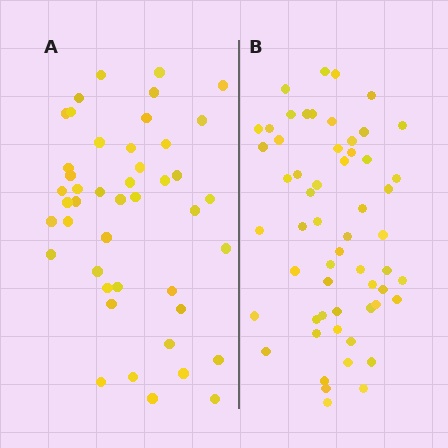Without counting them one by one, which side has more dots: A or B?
Region B (the right region) has more dots.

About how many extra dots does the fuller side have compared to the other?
Region B has roughly 12 or so more dots than region A.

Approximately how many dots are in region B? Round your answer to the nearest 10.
About 60 dots. (The exact count is 57, which rounds to 60.)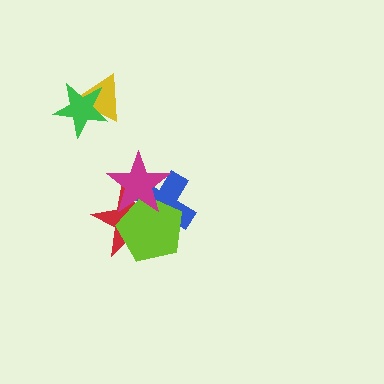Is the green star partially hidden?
No, no other shape covers it.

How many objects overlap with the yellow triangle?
1 object overlaps with the yellow triangle.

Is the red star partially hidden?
Yes, it is partially covered by another shape.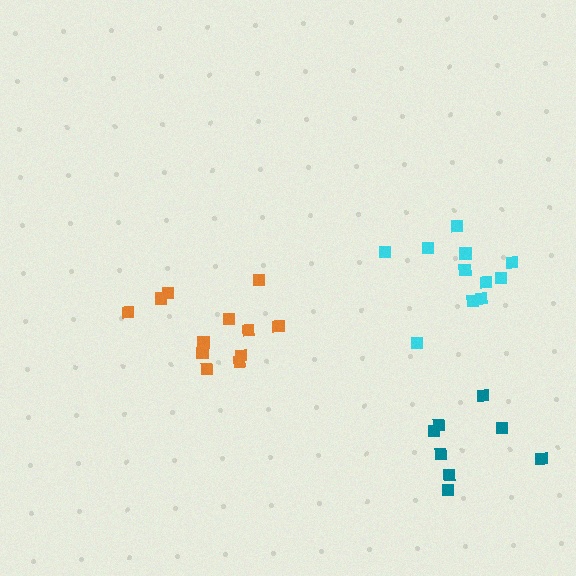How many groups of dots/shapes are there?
There are 3 groups.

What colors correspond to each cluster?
The clusters are colored: orange, teal, cyan.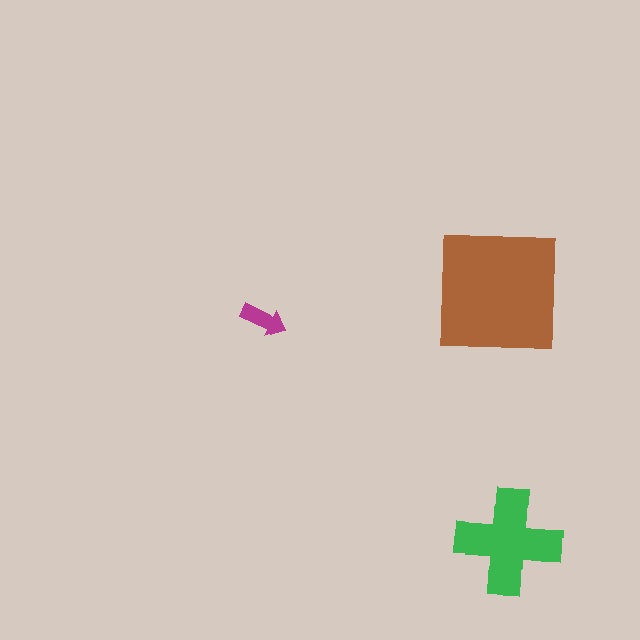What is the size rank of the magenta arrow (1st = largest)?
3rd.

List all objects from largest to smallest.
The brown square, the green cross, the magenta arrow.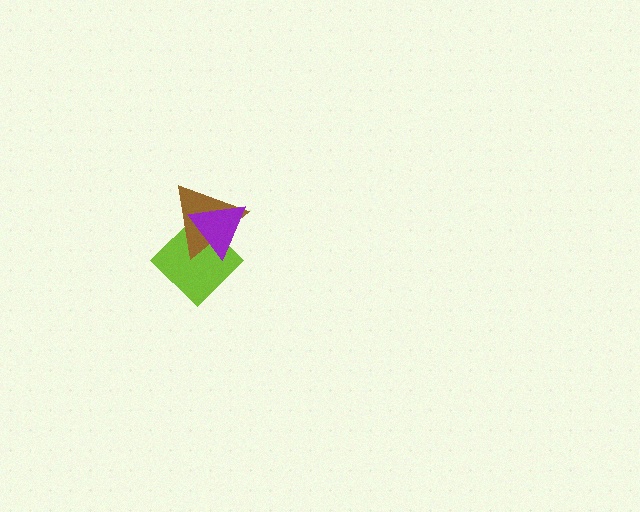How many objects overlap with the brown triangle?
2 objects overlap with the brown triangle.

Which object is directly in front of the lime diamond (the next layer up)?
The brown triangle is directly in front of the lime diamond.